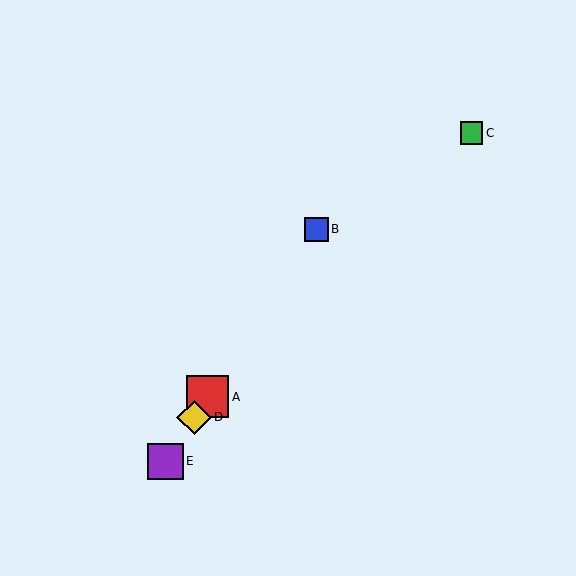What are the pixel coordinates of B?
Object B is at (316, 229).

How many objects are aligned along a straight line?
4 objects (A, B, D, E) are aligned along a straight line.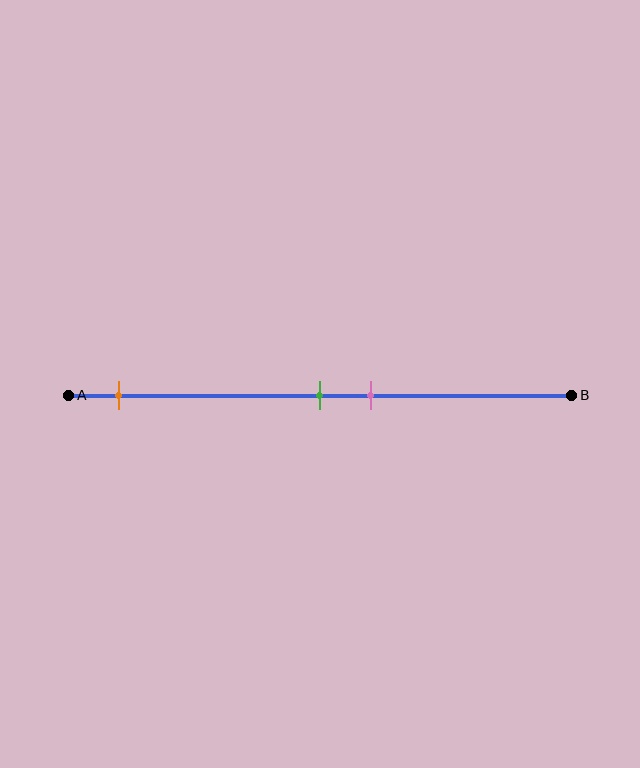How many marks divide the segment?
There are 3 marks dividing the segment.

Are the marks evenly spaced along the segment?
No, the marks are not evenly spaced.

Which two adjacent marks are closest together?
The green and pink marks are the closest adjacent pair.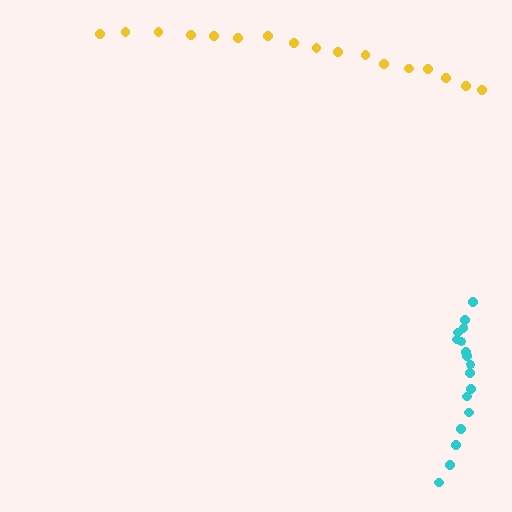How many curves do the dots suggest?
There are 2 distinct paths.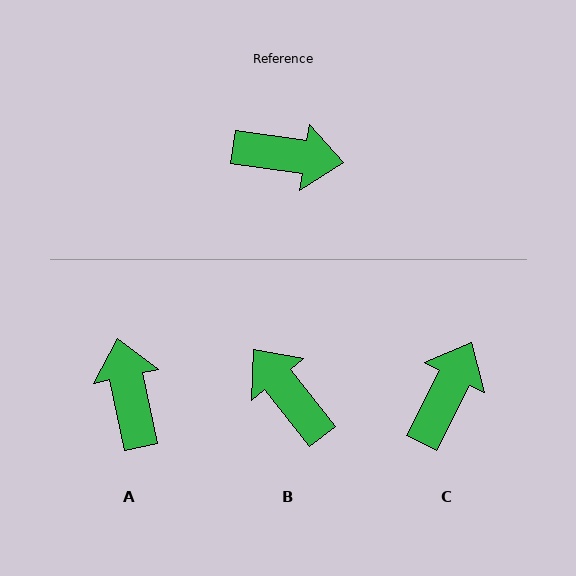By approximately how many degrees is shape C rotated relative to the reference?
Approximately 72 degrees counter-clockwise.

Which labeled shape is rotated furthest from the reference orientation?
B, about 137 degrees away.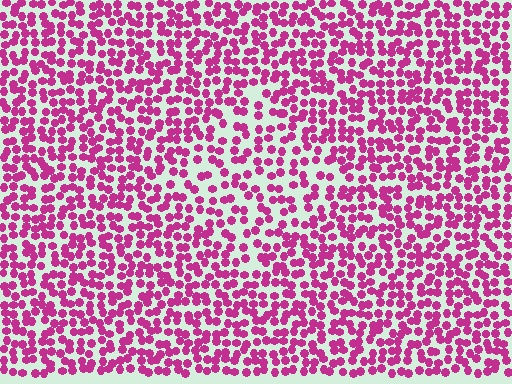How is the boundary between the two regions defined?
The boundary is defined by a change in element density (approximately 1.5x ratio). All elements are the same color, size, and shape.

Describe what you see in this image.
The image contains small magenta elements arranged at two different densities. A diamond-shaped region is visible where the elements are less densely packed than the surrounding area.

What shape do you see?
I see a diamond.